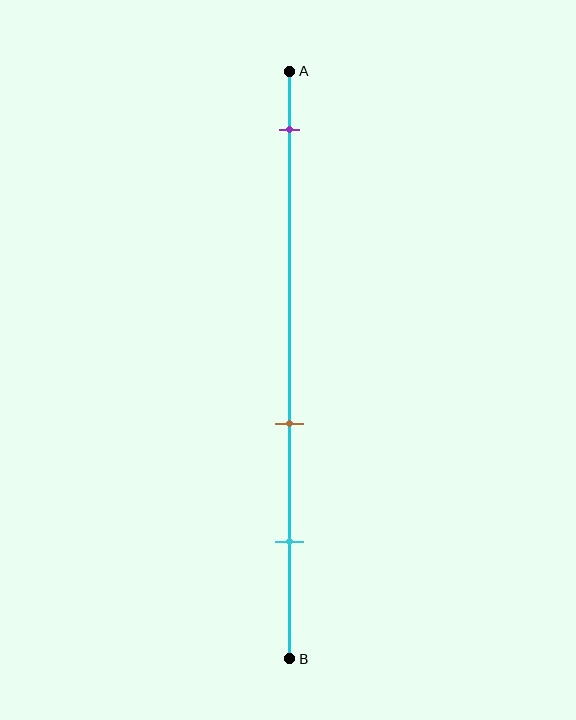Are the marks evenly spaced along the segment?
No, the marks are not evenly spaced.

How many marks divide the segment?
There are 3 marks dividing the segment.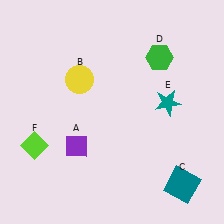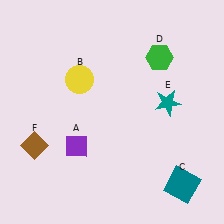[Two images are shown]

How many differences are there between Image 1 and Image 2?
There is 1 difference between the two images.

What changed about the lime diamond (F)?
In Image 1, F is lime. In Image 2, it changed to brown.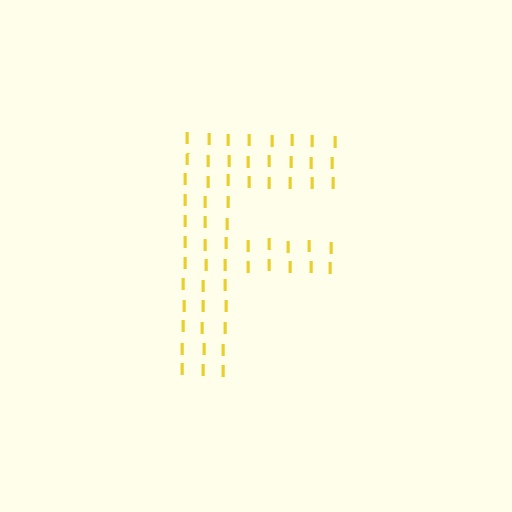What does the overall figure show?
The overall figure shows the letter F.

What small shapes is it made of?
It is made of small letter I's.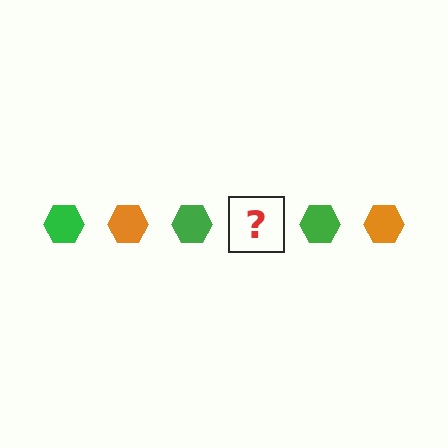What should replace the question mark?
The question mark should be replaced with an orange hexagon.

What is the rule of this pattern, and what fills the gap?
The rule is that the pattern cycles through green, orange hexagons. The gap should be filled with an orange hexagon.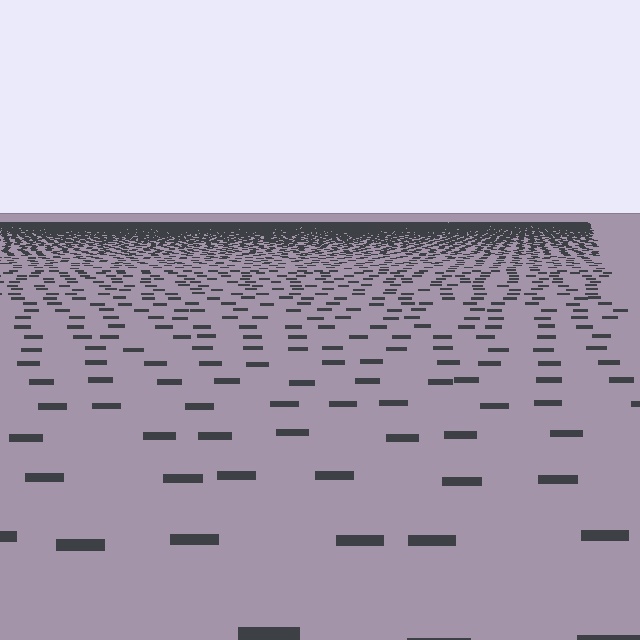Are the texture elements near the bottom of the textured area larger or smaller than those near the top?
Larger. Near the bottom, elements are closer to the viewer and appear at a bigger on-screen size.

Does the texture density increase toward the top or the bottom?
Density increases toward the top.